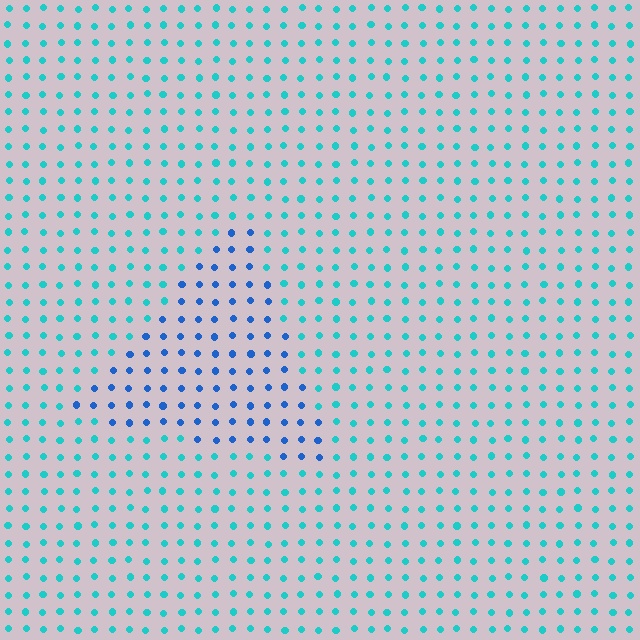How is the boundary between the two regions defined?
The boundary is defined purely by a slight shift in hue (about 38 degrees). Spacing, size, and orientation are identical on both sides.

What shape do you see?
I see a triangle.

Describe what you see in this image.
The image is filled with small cyan elements in a uniform arrangement. A triangle-shaped region is visible where the elements are tinted to a slightly different hue, forming a subtle color boundary.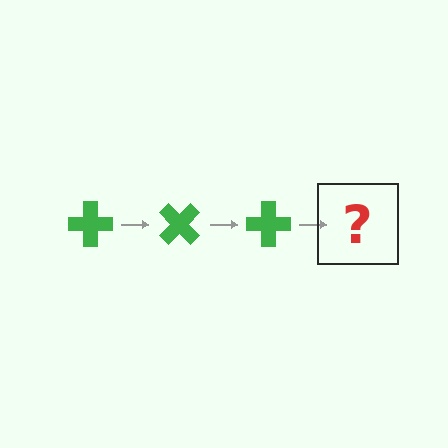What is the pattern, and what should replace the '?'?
The pattern is that the cross rotates 45 degrees each step. The '?' should be a green cross rotated 135 degrees.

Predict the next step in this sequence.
The next step is a green cross rotated 135 degrees.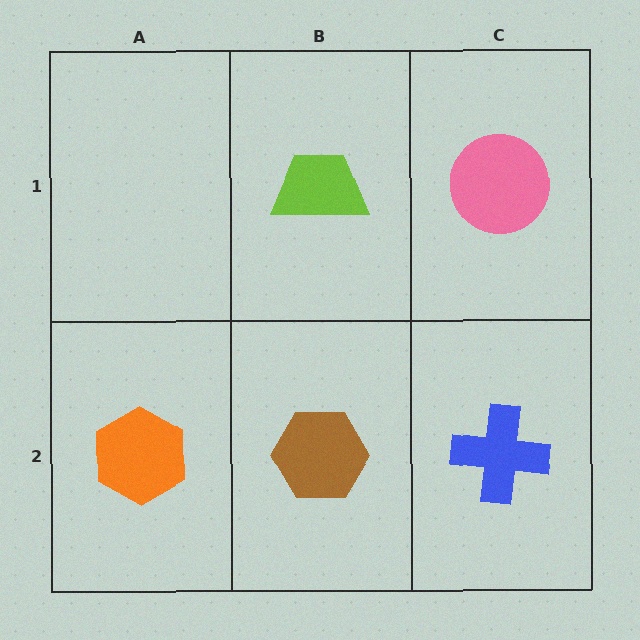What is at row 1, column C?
A pink circle.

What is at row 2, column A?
An orange hexagon.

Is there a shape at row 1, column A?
No, that cell is empty.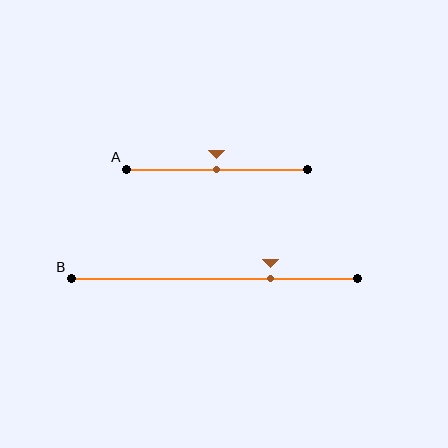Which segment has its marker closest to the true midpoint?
Segment A has its marker closest to the true midpoint.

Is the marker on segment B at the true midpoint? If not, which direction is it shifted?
No, the marker on segment B is shifted to the right by about 20% of the segment length.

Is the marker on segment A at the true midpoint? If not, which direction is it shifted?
Yes, the marker on segment A is at the true midpoint.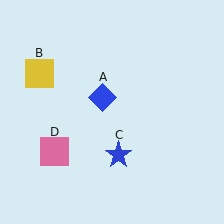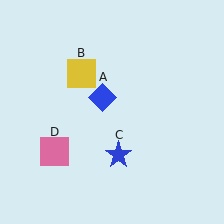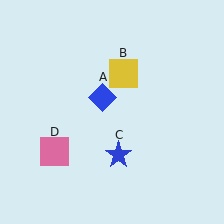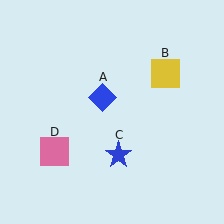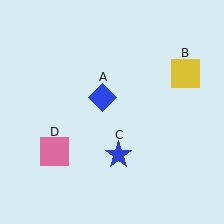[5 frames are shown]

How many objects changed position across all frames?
1 object changed position: yellow square (object B).